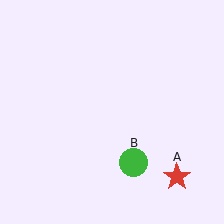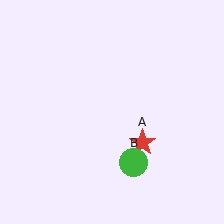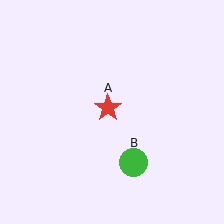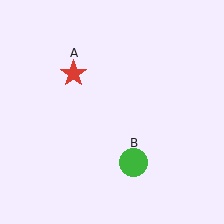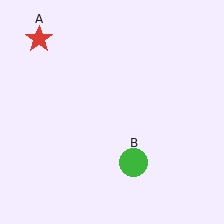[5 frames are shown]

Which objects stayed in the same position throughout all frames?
Green circle (object B) remained stationary.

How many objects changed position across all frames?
1 object changed position: red star (object A).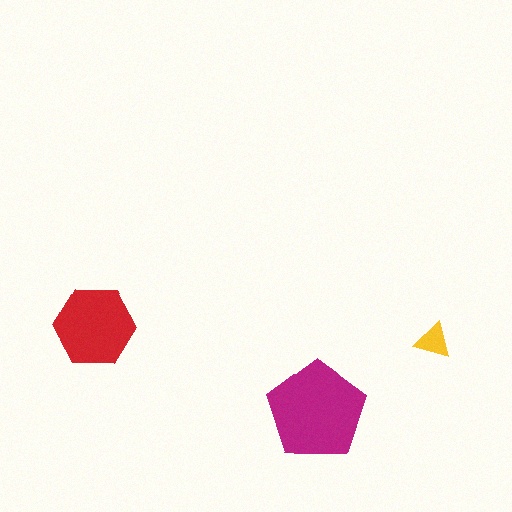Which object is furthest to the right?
The yellow triangle is rightmost.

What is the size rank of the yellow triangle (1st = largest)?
3rd.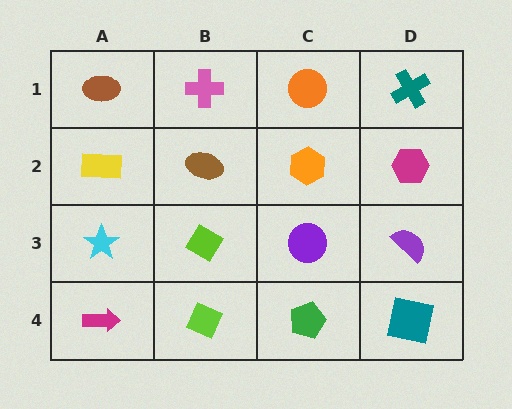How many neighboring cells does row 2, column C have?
4.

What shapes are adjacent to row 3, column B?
A brown ellipse (row 2, column B), a lime diamond (row 4, column B), a cyan star (row 3, column A), a purple circle (row 3, column C).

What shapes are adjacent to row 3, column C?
An orange hexagon (row 2, column C), a green pentagon (row 4, column C), a lime diamond (row 3, column B), a purple semicircle (row 3, column D).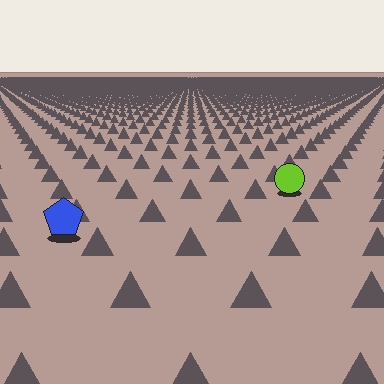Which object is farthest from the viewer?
The lime circle is farthest from the viewer. It appears smaller and the ground texture around it is denser.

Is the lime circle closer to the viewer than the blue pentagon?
No. The blue pentagon is closer — you can tell from the texture gradient: the ground texture is coarser near it.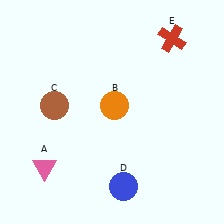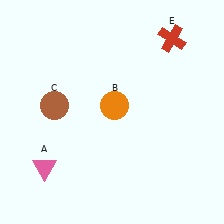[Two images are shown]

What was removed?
The blue circle (D) was removed in Image 2.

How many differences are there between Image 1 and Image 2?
There is 1 difference between the two images.